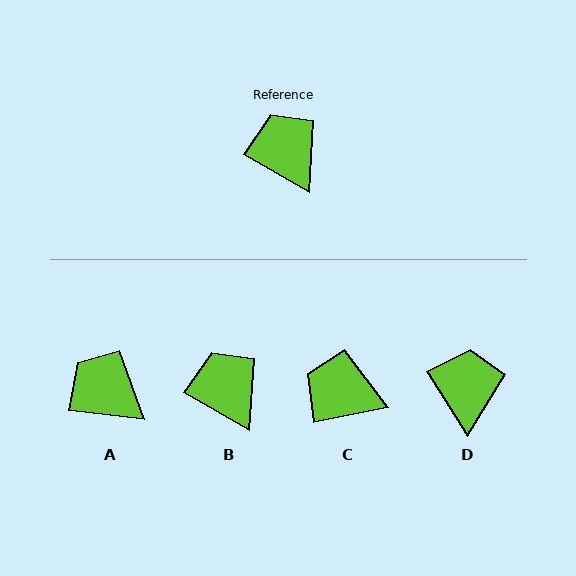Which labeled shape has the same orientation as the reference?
B.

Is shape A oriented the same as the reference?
No, it is off by about 23 degrees.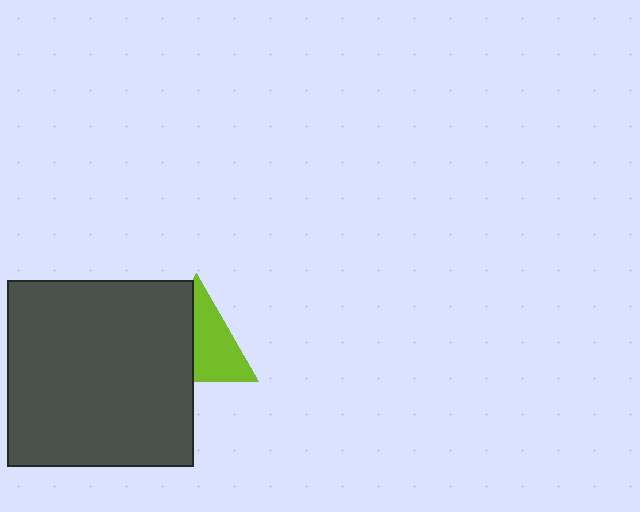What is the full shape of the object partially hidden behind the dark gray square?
The partially hidden object is a lime triangle.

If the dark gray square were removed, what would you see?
You would see the complete lime triangle.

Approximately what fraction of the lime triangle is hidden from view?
Roughly 45% of the lime triangle is hidden behind the dark gray square.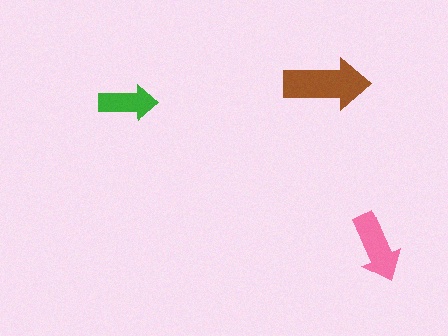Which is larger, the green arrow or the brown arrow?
The brown one.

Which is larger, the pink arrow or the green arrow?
The pink one.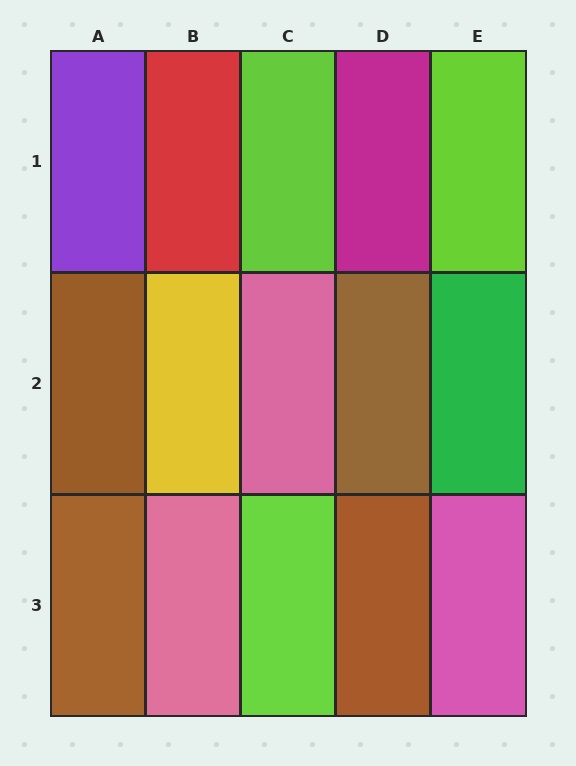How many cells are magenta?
1 cell is magenta.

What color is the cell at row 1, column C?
Lime.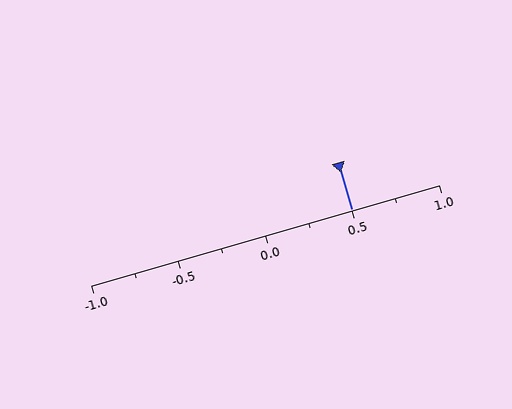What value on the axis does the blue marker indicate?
The marker indicates approximately 0.5.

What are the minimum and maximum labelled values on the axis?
The axis runs from -1.0 to 1.0.